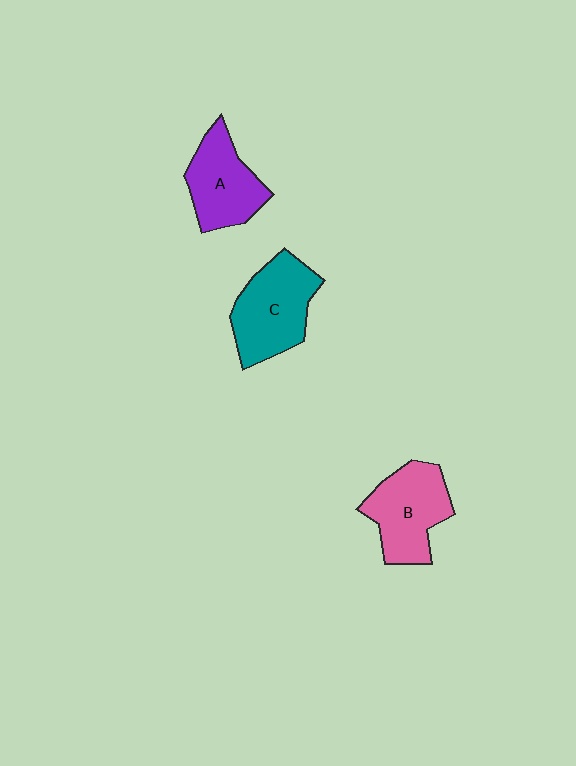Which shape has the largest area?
Shape C (teal).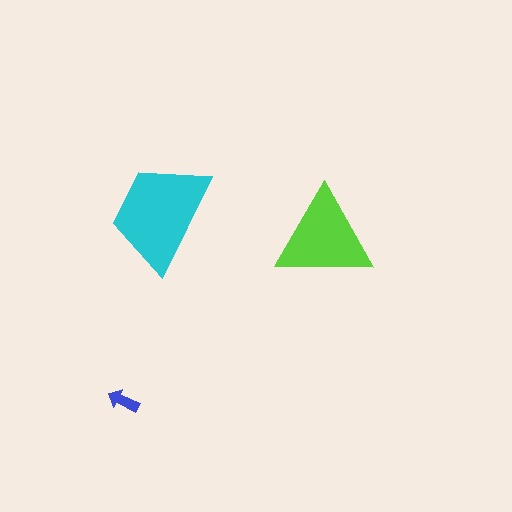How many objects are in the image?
There are 3 objects in the image.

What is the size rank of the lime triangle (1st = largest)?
2nd.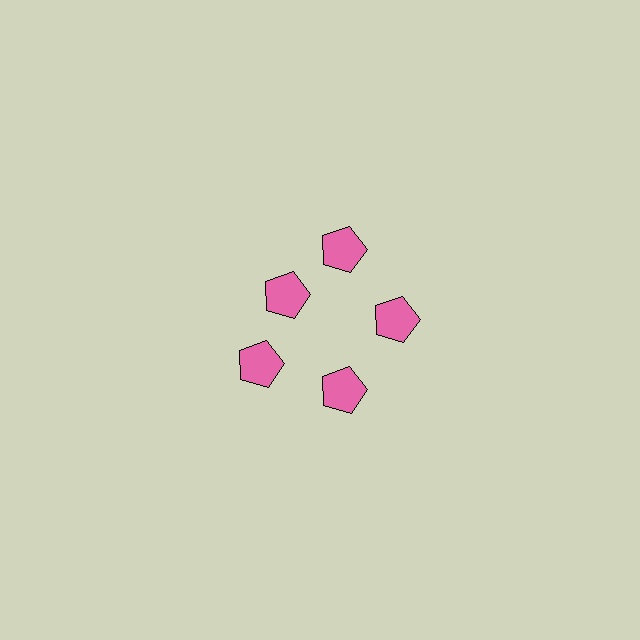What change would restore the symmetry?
The symmetry would be restored by moving it outward, back onto the ring so that all 5 pentagons sit at equal angles and equal distance from the center.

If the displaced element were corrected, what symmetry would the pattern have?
It would have 5-fold rotational symmetry — the pattern would map onto itself every 72 degrees.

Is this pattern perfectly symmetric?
No. The 5 pink pentagons are arranged in a ring, but one element near the 10 o'clock position is pulled inward toward the center, breaking the 5-fold rotational symmetry.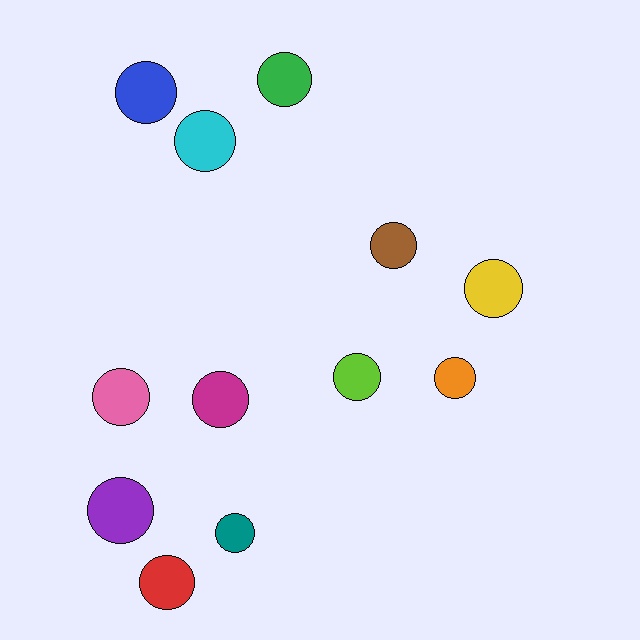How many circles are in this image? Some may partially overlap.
There are 12 circles.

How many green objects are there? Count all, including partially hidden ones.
There is 1 green object.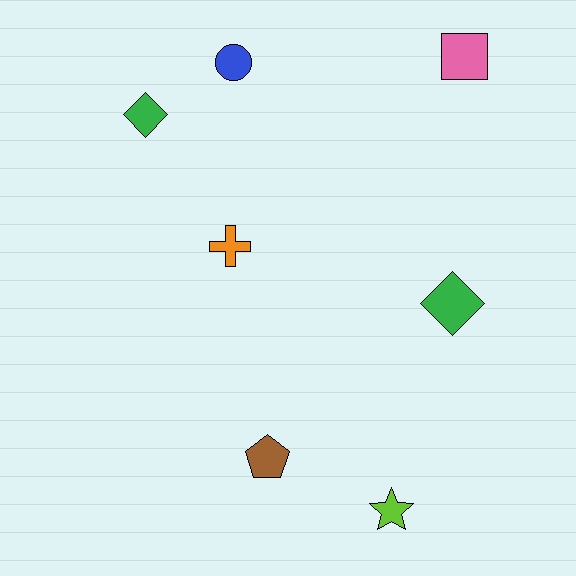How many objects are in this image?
There are 7 objects.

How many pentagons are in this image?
There is 1 pentagon.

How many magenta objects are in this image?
There are no magenta objects.